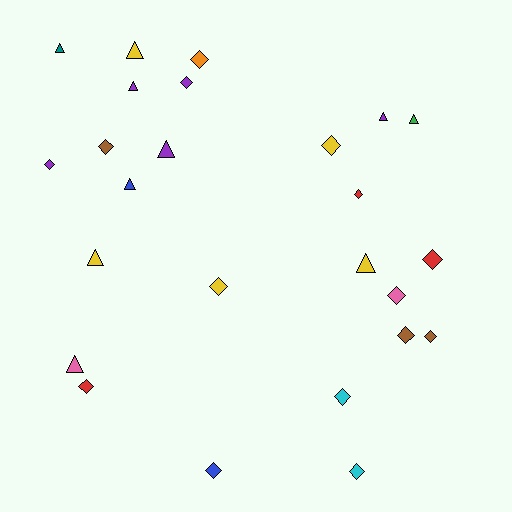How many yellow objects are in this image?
There are 5 yellow objects.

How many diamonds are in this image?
There are 15 diamonds.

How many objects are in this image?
There are 25 objects.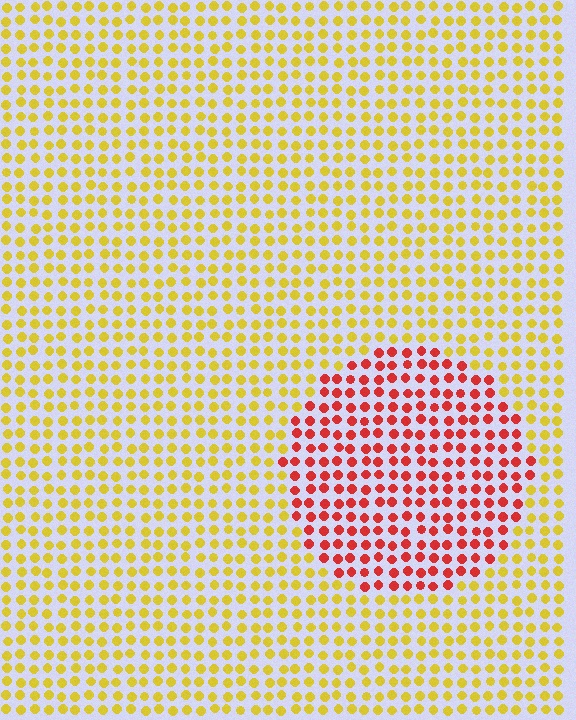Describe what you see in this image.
The image is filled with small yellow elements in a uniform arrangement. A circle-shaped region is visible where the elements are tinted to a slightly different hue, forming a subtle color boundary.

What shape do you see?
I see a circle.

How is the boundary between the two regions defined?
The boundary is defined purely by a slight shift in hue (about 55 degrees). Spacing, size, and orientation are identical on both sides.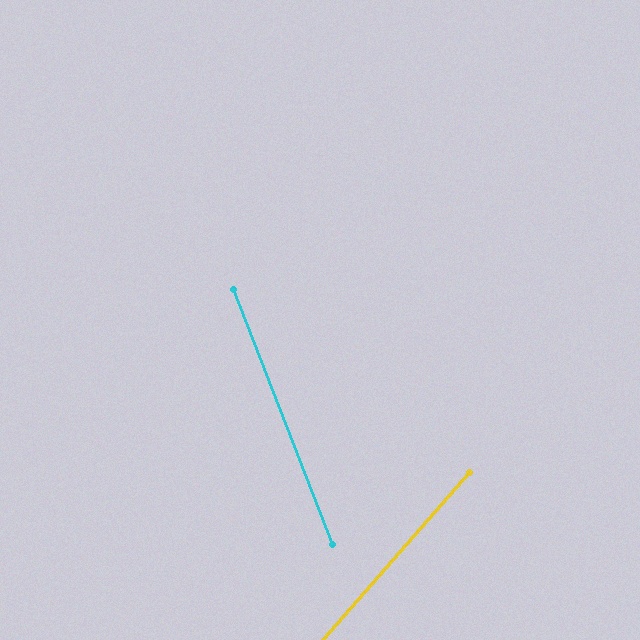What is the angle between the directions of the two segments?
Approximately 62 degrees.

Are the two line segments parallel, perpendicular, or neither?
Neither parallel nor perpendicular — they differ by about 62°.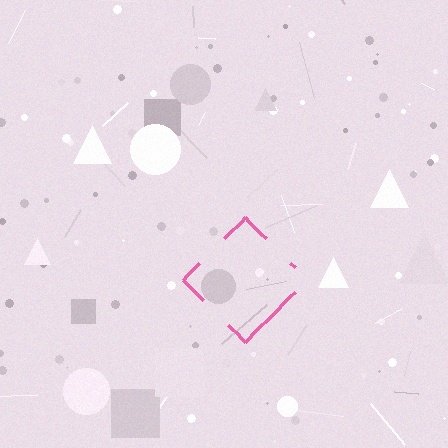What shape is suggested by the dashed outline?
The dashed outline suggests a diamond.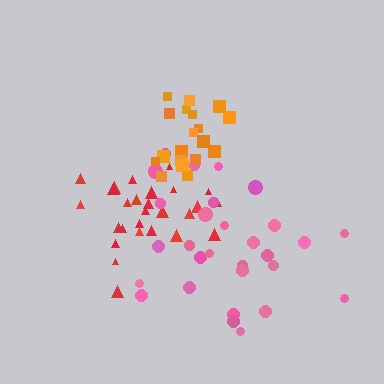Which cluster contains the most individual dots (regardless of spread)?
Red (29).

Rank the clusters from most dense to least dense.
orange, red, pink.